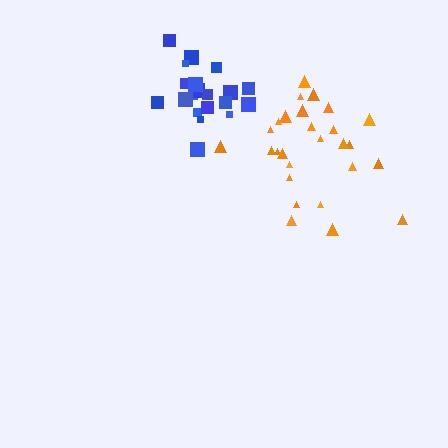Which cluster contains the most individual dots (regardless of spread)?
Orange (27).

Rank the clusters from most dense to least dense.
blue, orange.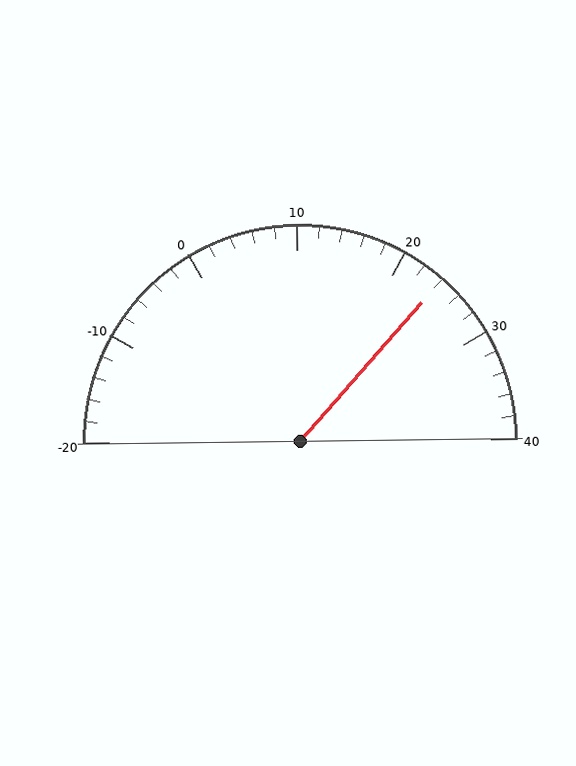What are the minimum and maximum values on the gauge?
The gauge ranges from -20 to 40.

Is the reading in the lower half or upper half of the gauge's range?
The reading is in the upper half of the range (-20 to 40).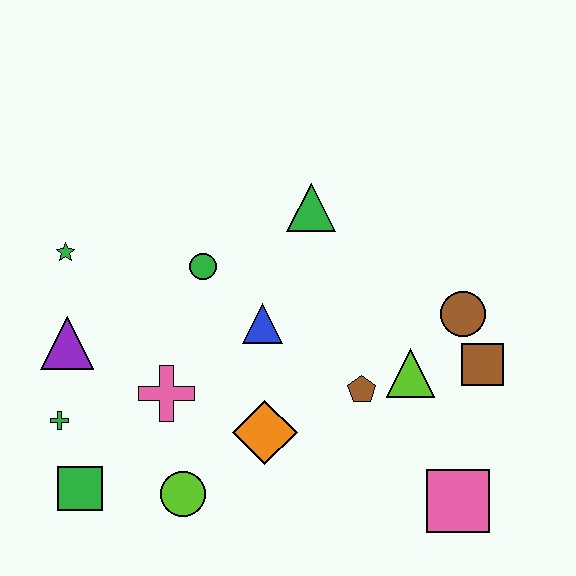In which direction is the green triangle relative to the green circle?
The green triangle is to the right of the green circle.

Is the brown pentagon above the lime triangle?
No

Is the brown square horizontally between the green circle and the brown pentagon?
No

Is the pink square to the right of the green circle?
Yes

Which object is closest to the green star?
The purple triangle is closest to the green star.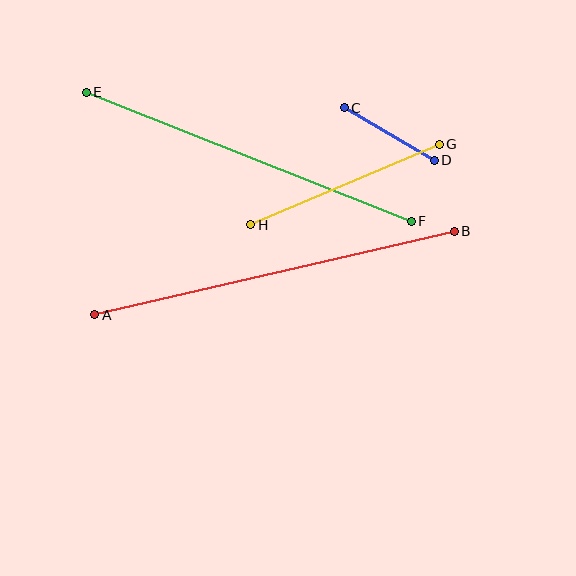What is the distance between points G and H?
The distance is approximately 205 pixels.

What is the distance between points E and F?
The distance is approximately 350 pixels.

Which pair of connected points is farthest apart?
Points A and B are farthest apart.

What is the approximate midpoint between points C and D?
The midpoint is at approximately (389, 134) pixels.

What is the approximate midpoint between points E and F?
The midpoint is at approximately (249, 157) pixels.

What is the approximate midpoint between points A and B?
The midpoint is at approximately (274, 273) pixels.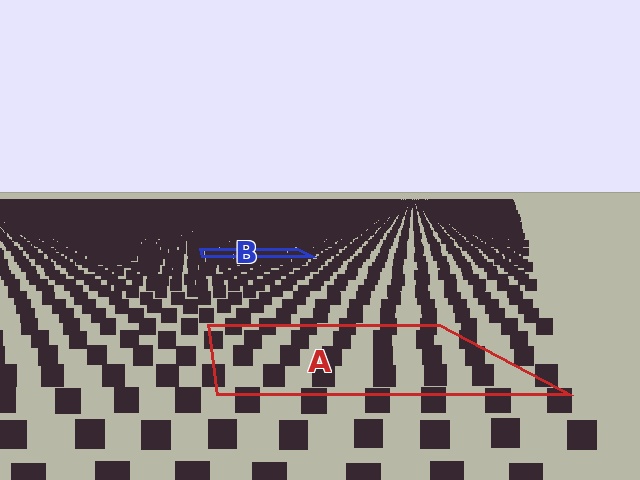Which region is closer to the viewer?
Region A is closer. The texture elements there are larger and more spread out.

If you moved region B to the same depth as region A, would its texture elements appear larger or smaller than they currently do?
They would appear larger. At a closer depth, the same texture elements are projected at a bigger on-screen size.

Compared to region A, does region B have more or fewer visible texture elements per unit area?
Region B has more texture elements per unit area — they are packed more densely because it is farther away.